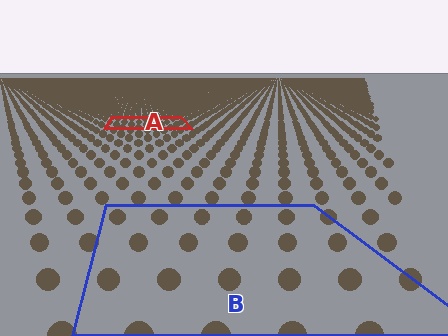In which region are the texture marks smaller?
The texture marks are smaller in region A, because it is farther away.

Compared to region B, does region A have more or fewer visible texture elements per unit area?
Region A has more texture elements per unit area — they are packed more densely because it is farther away.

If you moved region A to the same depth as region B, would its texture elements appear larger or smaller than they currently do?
They would appear larger. At a closer depth, the same texture elements are projected at a bigger on-screen size.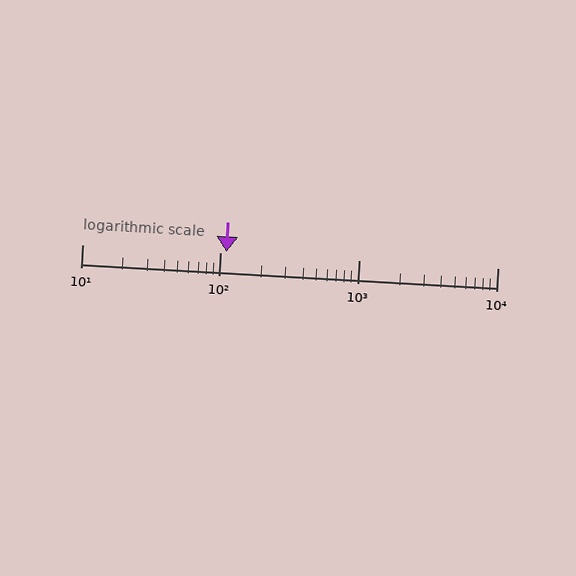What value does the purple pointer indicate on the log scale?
The pointer indicates approximately 110.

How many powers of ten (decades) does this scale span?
The scale spans 3 decades, from 10 to 10000.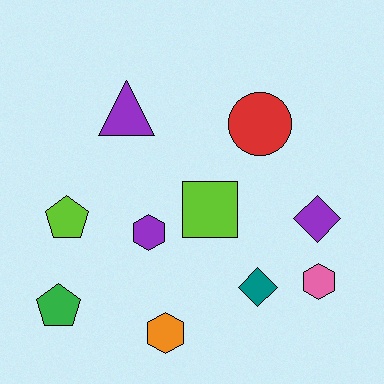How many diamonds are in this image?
There are 2 diamonds.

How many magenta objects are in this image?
There are no magenta objects.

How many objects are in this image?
There are 10 objects.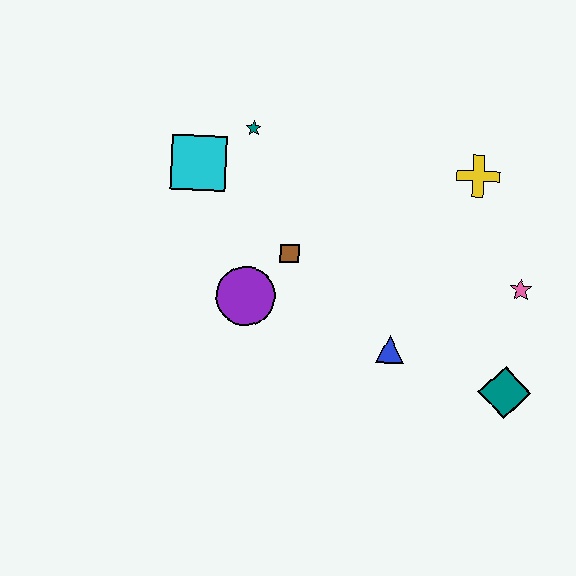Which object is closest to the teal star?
The cyan square is closest to the teal star.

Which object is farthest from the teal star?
The teal diamond is farthest from the teal star.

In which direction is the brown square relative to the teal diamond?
The brown square is to the left of the teal diamond.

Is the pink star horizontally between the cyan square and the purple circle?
No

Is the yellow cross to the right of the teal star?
Yes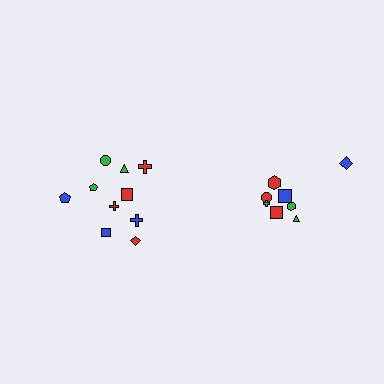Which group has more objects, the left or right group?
The left group.